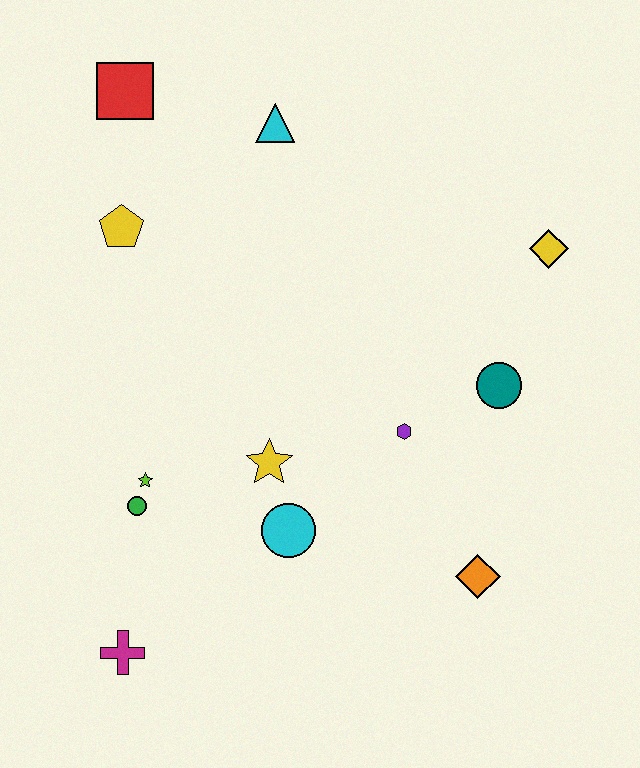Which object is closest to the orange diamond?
The purple hexagon is closest to the orange diamond.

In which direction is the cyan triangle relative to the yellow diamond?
The cyan triangle is to the left of the yellow diamond.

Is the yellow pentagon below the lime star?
No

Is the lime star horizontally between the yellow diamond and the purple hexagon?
No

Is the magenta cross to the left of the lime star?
Yes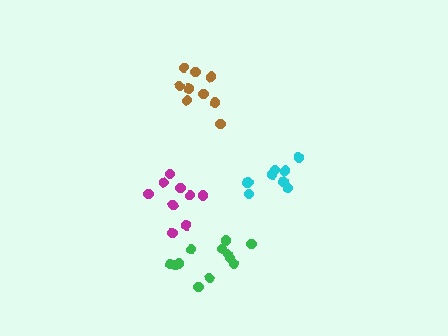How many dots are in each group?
Group 1: 12 dots, Group 2: 9 dots, Group 3: 9 dots, Group 4: 10 dots (40 total).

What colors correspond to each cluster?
The clusters are colored: green, cyan, magenta, brown.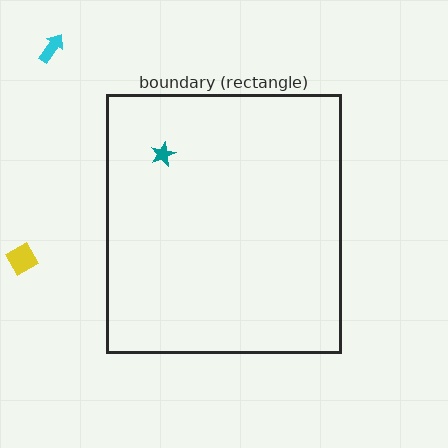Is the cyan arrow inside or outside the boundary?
Outside.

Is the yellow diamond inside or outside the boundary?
Outside.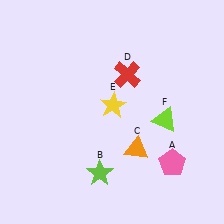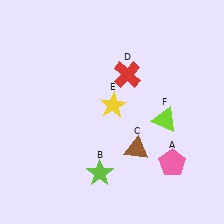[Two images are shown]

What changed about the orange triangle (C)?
In Image 1, C is orange. In Image 2, it changed to brown.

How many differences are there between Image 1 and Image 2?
There is 1 difference between the two images.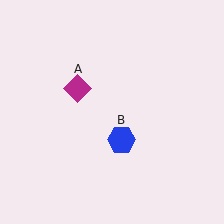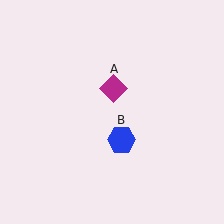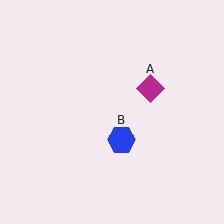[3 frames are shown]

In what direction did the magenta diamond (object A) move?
The magenta diamond (object A) moved right.